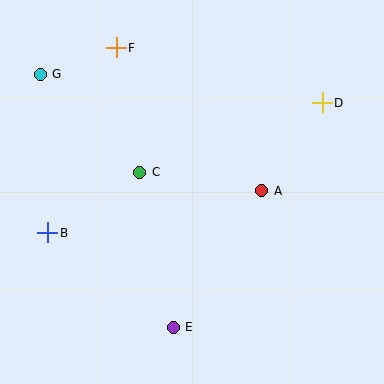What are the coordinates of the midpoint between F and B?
The midpoint between F and B is at (82, 140).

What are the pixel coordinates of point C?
Point C is at (140, 172).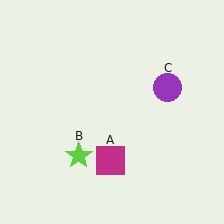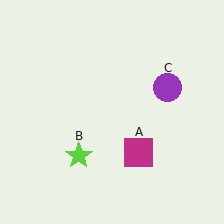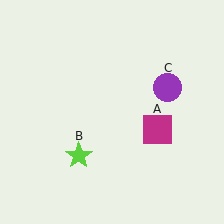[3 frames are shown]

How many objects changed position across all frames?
1 object changed position: magenta square (object A).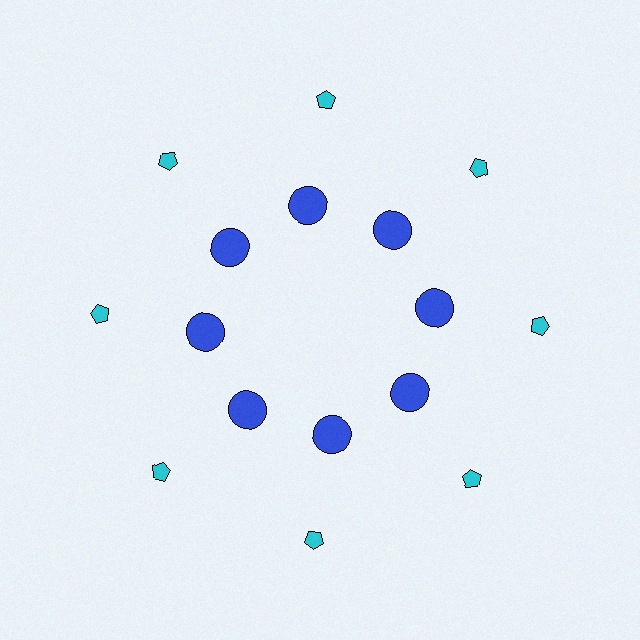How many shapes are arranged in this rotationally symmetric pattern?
There are 16 shapes, arranged in 8 groups of 2.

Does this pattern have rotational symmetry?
Yes, this pattern has 8-fold rotational symmetry. It looks the same after rotating 45 degrees around the center.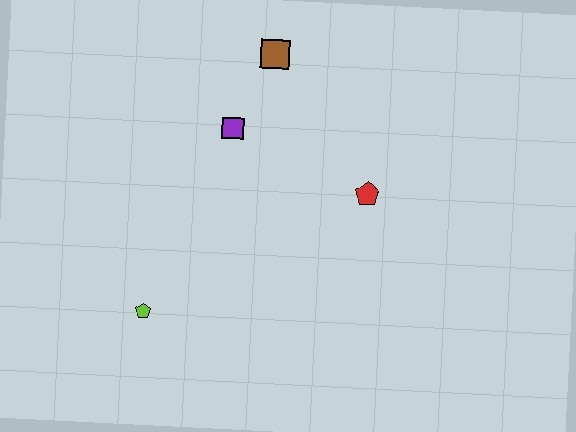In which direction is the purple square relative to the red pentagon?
The purple square is to the left of the red pentagon.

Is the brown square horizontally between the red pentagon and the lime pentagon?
Yes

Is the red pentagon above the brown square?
No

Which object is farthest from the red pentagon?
The lime pentagon is farthest from the red pentagon.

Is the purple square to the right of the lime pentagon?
Yes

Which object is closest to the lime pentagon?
The purple square is closest to the lime pentagon.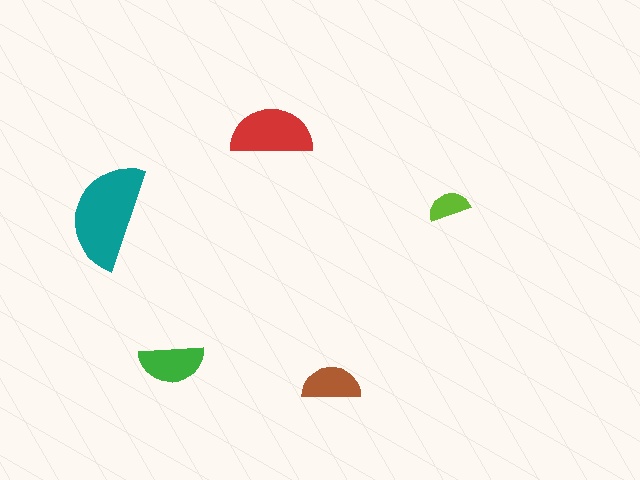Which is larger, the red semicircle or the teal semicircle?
The teal one.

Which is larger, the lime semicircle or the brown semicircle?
The brown one.